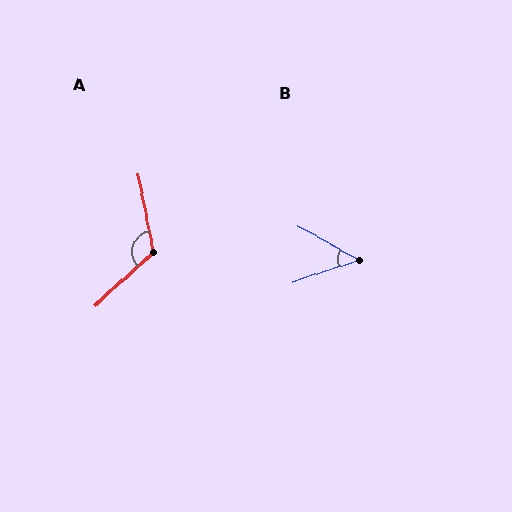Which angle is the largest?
A, at approximately 122 degrees.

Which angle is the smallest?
B, at approximately 48 degrees.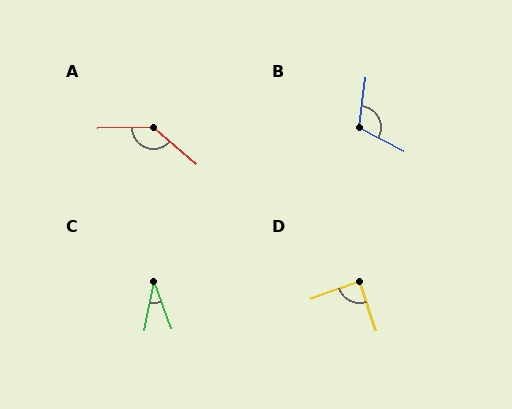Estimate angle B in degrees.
Approximately 110 degrees.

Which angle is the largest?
A, at approximately 139 degrees.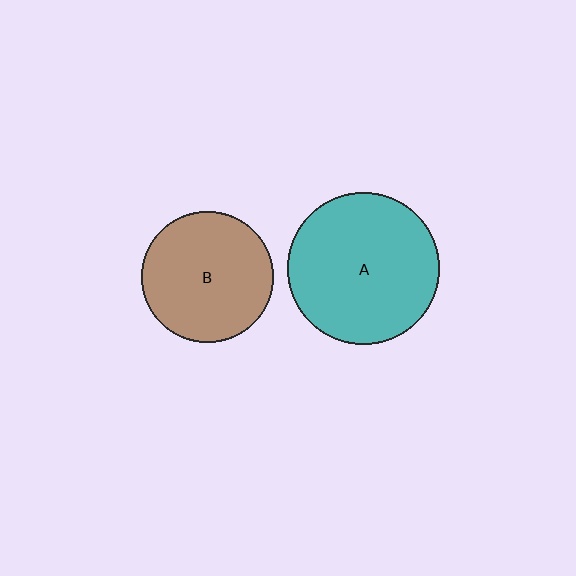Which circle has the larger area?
Circle A (teal).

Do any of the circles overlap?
No, none of the circles overlap.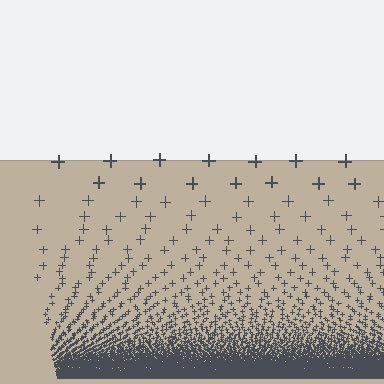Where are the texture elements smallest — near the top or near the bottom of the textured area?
Near the bottom.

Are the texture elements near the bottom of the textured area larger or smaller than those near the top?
Smaller. The gradient is inverted — elements near the bottom are smaller and denser.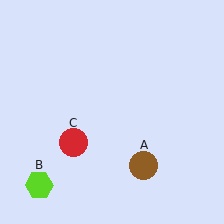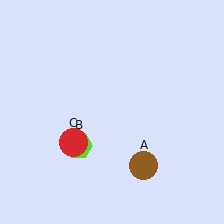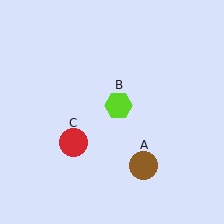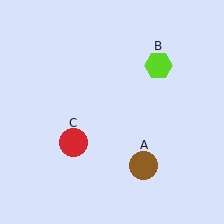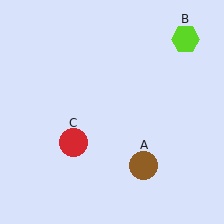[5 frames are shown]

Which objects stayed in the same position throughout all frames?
Brown circle (object A) and red circle (object C) remained stationary.